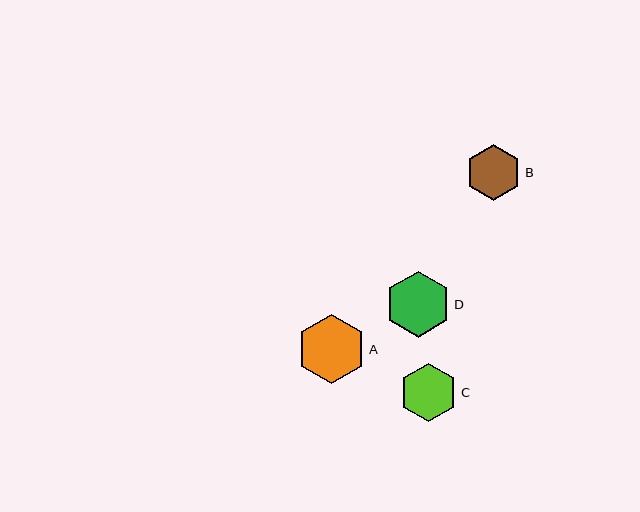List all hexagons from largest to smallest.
From largest to smallest: A, D, C, B.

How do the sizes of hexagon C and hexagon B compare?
Hexagon C and hexagon B are approximately the same size.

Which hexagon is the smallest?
Hexagon B is the smallest with a size of approximately 55 pixels.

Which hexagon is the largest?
Hexagon A is the largest with a size of approximately 69 pixels.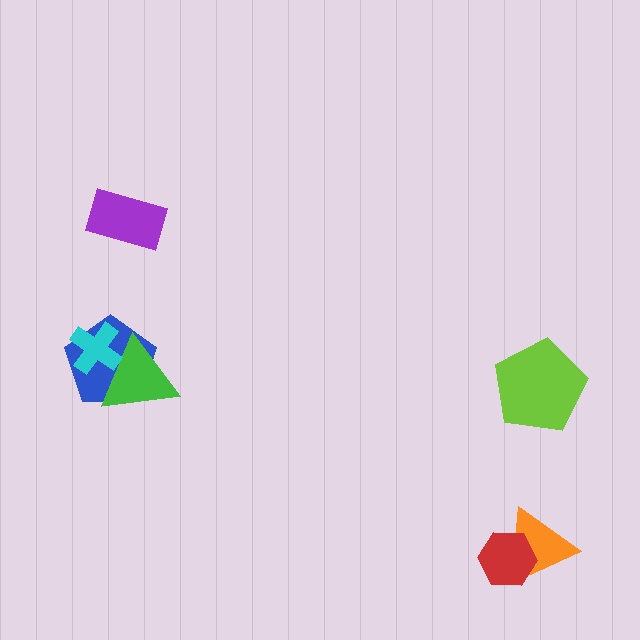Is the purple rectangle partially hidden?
No, no other shape covers it.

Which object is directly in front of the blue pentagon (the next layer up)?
The green triangle is directly in front of the blue pentagon.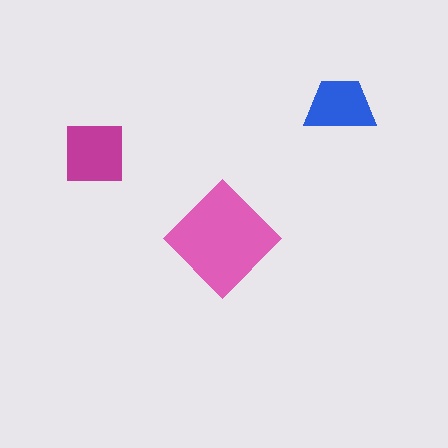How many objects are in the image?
There are 3 objects in the image.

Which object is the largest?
The pink diamond.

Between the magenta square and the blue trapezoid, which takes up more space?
The magenta square.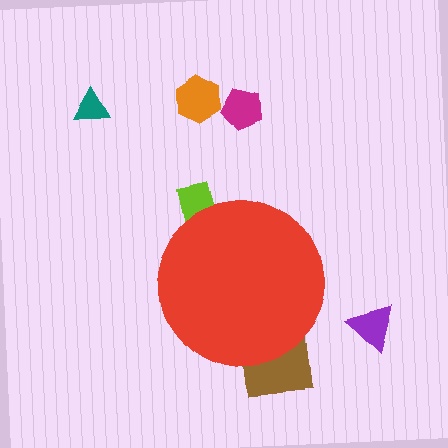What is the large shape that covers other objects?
A red circle.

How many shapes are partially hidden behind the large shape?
2 shapes are partially hidden.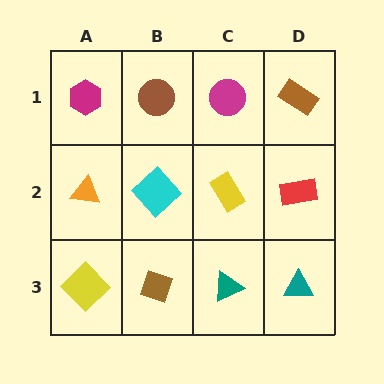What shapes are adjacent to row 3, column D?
A red rectangle (row 2, column D), a teal triangle (row 3, column C).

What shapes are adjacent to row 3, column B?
A cyan diamond (row 2, column B), a yellow diamond (row 3, column A), a teal triangle (row 3, column C).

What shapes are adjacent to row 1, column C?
A yellow rectangle (row 2, column C), a brown circle (row 1, column B), a brown rectangle (row 1, column D).